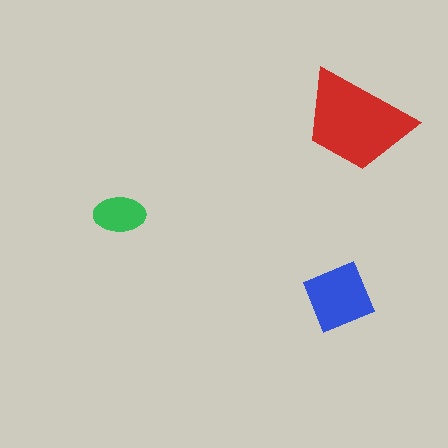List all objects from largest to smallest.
The red trapezoid, the blue square, the green ellipse.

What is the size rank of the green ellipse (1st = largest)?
3rd.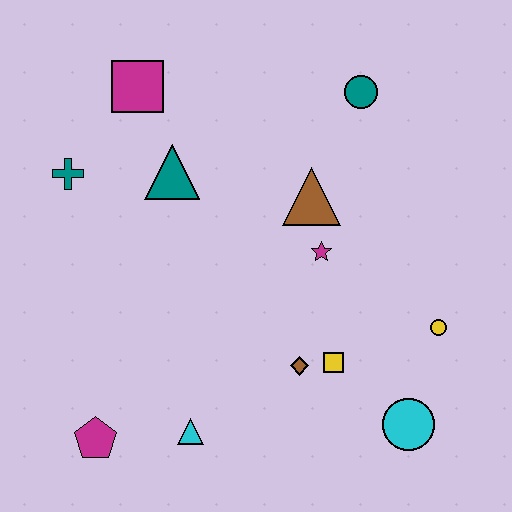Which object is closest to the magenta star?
The brown triangle is closest to the magenta star.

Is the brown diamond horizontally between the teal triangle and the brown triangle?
Yes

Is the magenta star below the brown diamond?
No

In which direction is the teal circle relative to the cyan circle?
The teal circle is above the cyan circle.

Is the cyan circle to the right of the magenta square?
Yes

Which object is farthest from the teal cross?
The cyan circle is farthest from the teal cross.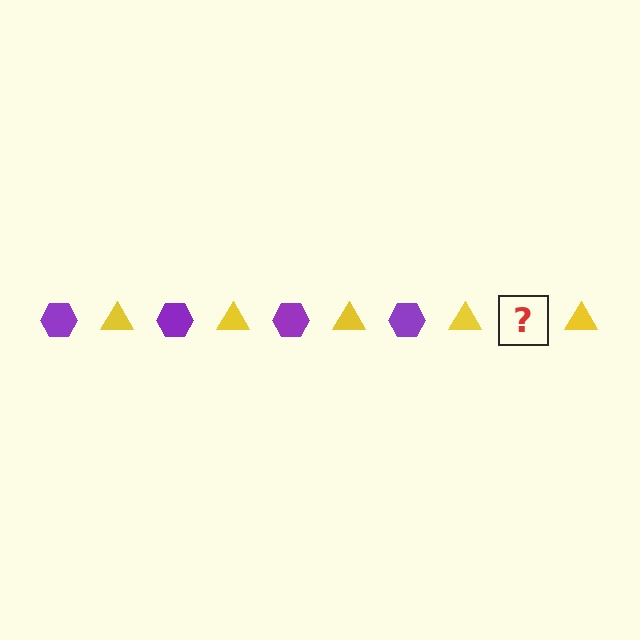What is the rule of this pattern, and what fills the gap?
The rule is that the pattern alternates between purple hexagon and yellow triangle. The gap should be filled with a purple hexagon.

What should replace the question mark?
The question mark should be replaced with a purple hexagon.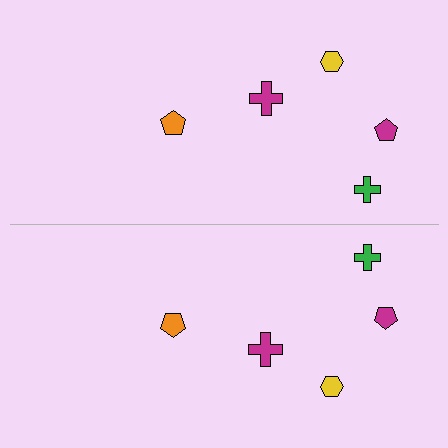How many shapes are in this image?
There are 10 shapes in this image.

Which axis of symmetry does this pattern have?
The pattern has a horizontal axis of symmetry running through the center of the image.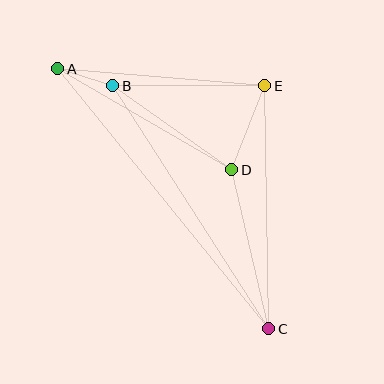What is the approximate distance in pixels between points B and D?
The distance between B and D is approximately 146 pixels.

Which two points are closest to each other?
Points A and B are closest to each other.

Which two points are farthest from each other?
Points A and C are farthest from each other.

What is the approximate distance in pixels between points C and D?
The distance between C and D is approximately 163 pixels.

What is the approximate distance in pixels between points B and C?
The distance between B and C is approximately 289 pixels.